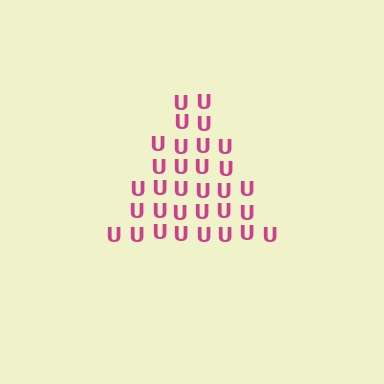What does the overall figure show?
The overall figure shows a triangle.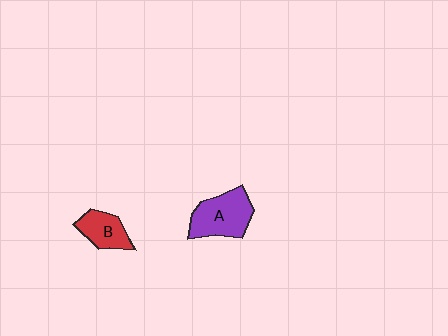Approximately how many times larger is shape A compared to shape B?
Approximately 1.5 times.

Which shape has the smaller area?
Shape B (red).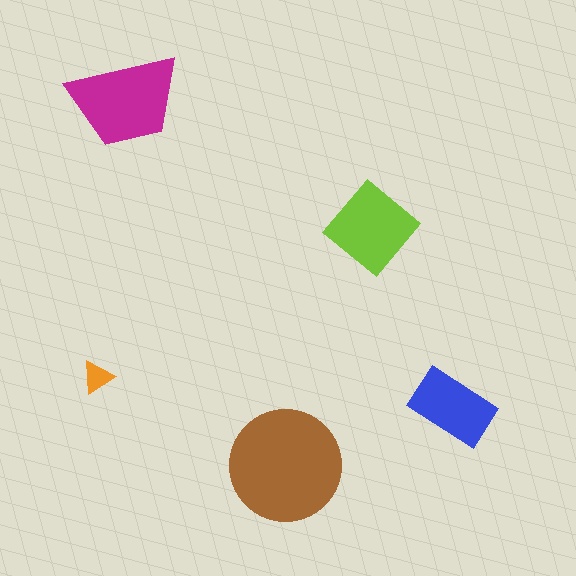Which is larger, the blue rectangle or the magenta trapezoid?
The magenta trapezoid.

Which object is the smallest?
The orange triangle.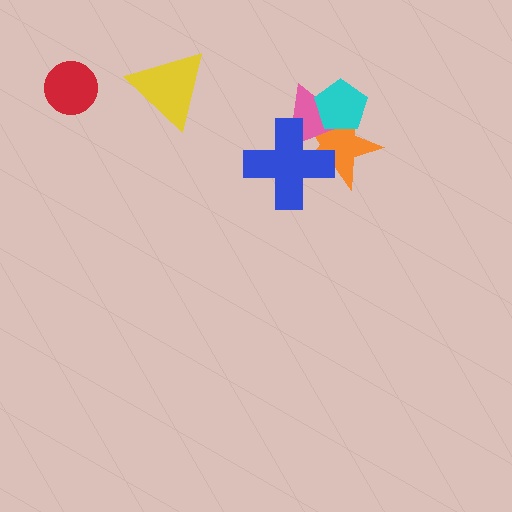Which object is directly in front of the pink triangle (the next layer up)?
The blue cross is directly in front of the pink triangle.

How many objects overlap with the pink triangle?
3 objects overlap with the pink triangle.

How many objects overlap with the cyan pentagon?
2 objects overlap with the cyan pentagon.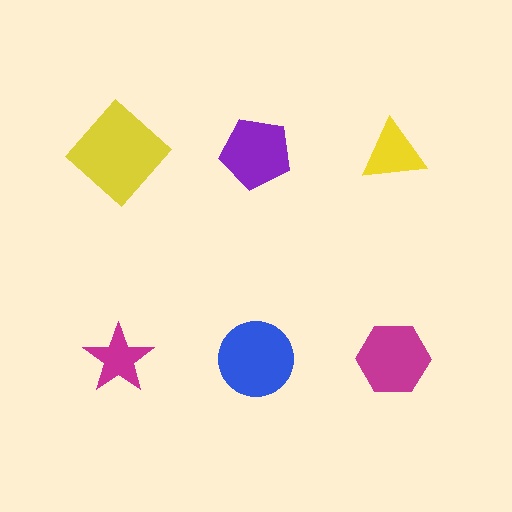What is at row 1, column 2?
A purple pentagon.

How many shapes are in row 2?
3 shapes.